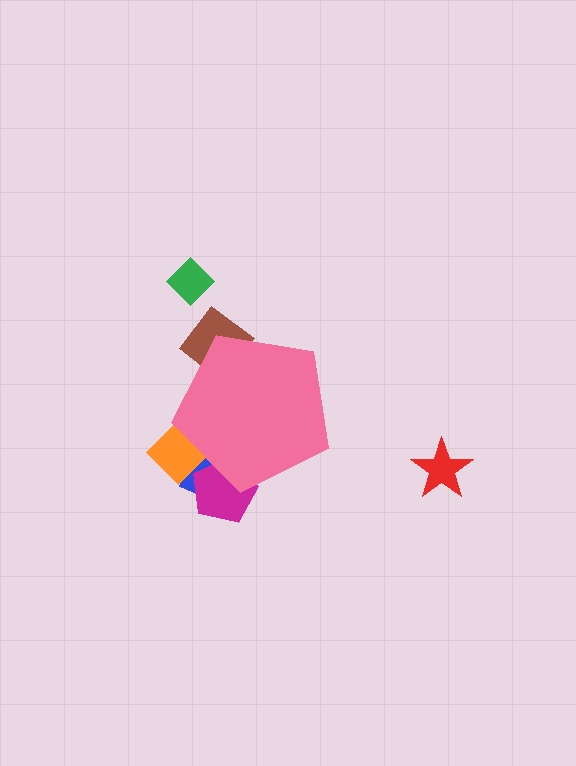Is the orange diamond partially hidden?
Yes, the orange diamond is partially hidden behind the pink pentagon.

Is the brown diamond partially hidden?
Yes, the brown diamond is partially hidden behind the pink pentagon.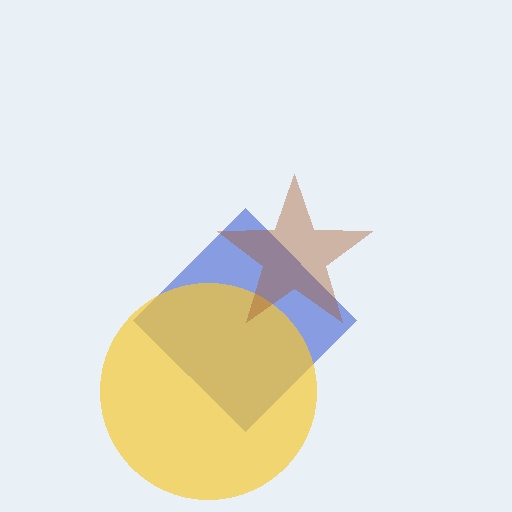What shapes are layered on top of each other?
The layered shapes are: a blue diamond, a yellow circle, a brown star.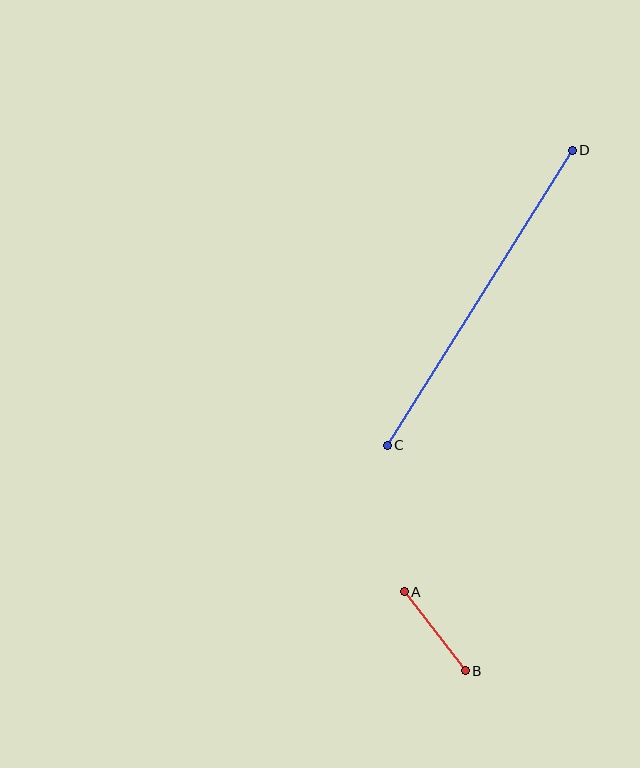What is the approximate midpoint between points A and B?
The midpoint is at approximately (435, 631) pixels.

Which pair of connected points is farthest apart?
Points C and D are farthest apart.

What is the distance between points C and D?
The distance is approximately 348 pixels.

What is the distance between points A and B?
The distance is approximately 100 pixels.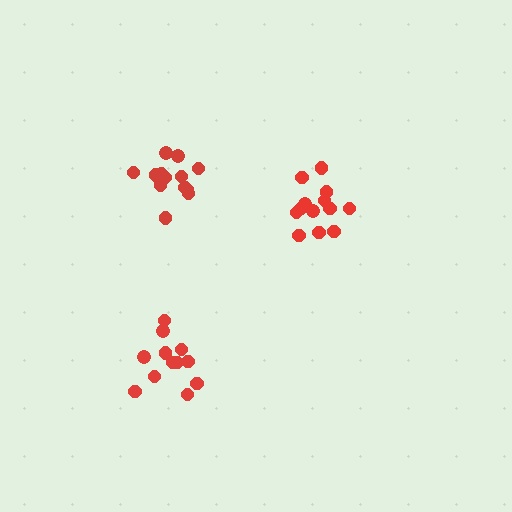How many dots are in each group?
Group 1: 13 dots, Group 2: 12 dots, Group 3: 13 dots (38 total).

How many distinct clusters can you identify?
There are 3 distinct clusters.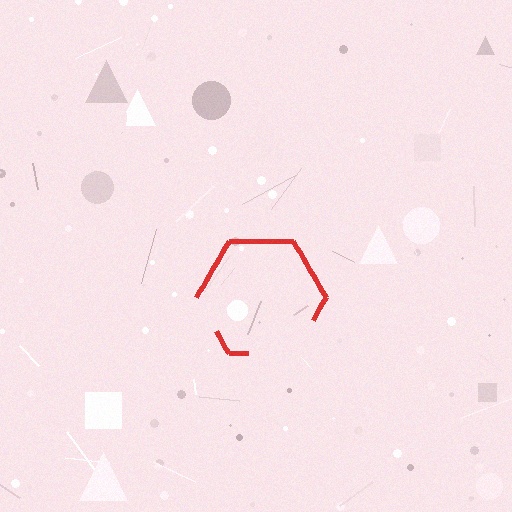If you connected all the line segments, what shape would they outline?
They would outline a hexagon.